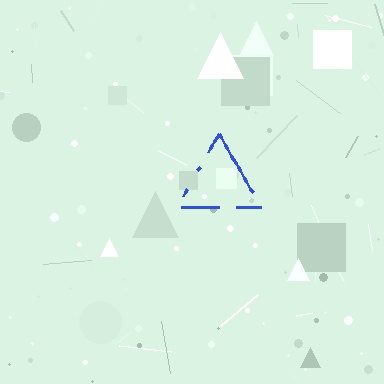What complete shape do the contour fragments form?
The contour fragments form a triangle.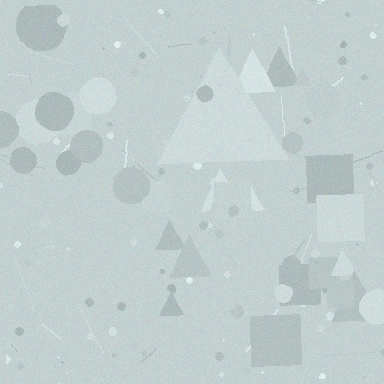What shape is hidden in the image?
A triangle is hidden in the image.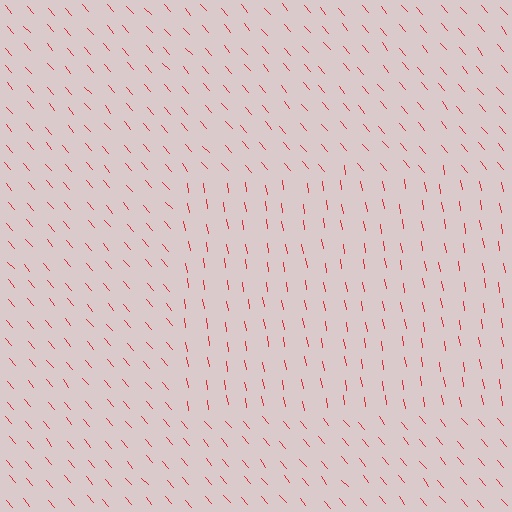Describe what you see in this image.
The image is filled with small red line segments. A rectangle region in the image has lines oriented differently from the surrounding lines, creating a visible texture boundary.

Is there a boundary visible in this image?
Yes, there is a texture boundary formed by a change in line orientation.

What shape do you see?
I see a rectangle.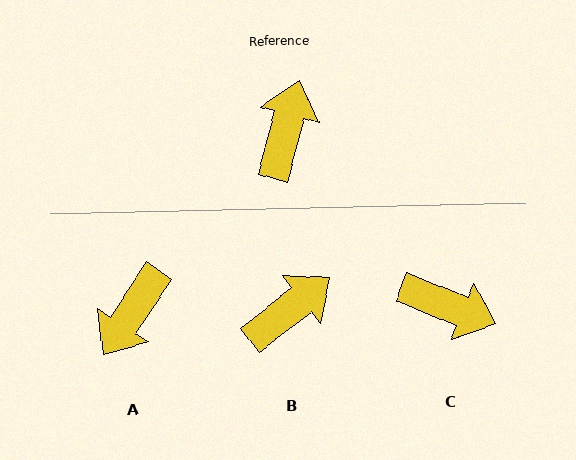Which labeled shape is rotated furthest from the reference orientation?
A, about 162 degrees away.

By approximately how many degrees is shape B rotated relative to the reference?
Approximately 36 degrees clockwise.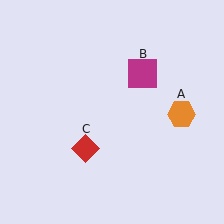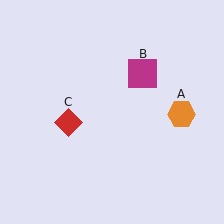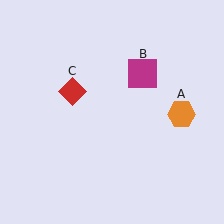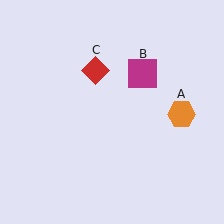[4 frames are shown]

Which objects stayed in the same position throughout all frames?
Orange hexagon (object A) and magenta square (object B) remained stationary.